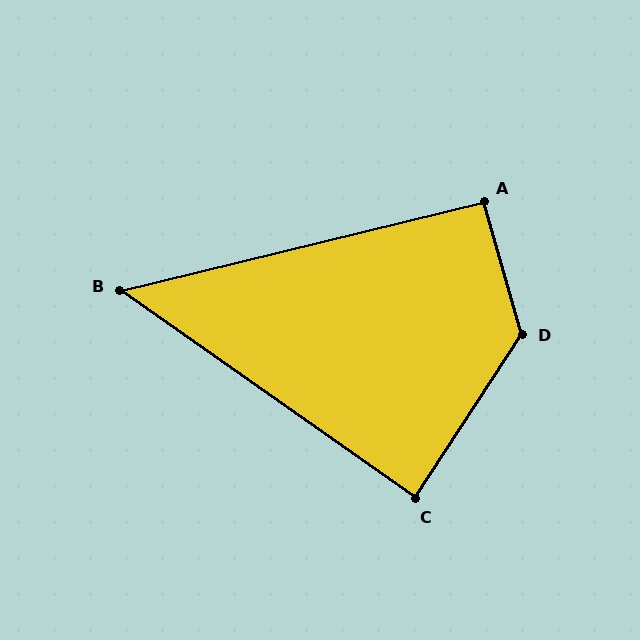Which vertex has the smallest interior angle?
B, at approximately 49 degrees.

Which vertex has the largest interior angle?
D, at approximately 131 degrees.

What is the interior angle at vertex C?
Approximately 88 degrees (approximately right).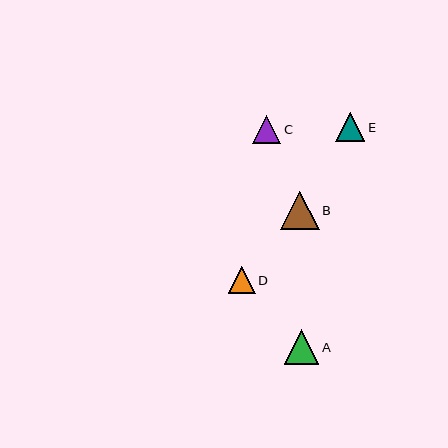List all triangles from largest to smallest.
From largest to smallest: B, A, E, C, D.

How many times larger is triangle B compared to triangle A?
Triangle B is approximately 1.1 times the size of triangle A.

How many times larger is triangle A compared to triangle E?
Triangle A is approximately 1.2 times the size of triangle E.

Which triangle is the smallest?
Triangle D is the smallest with a size of approximately 27 pixels.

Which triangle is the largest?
Triangle B is the largest with a size of approximately 38 pixels.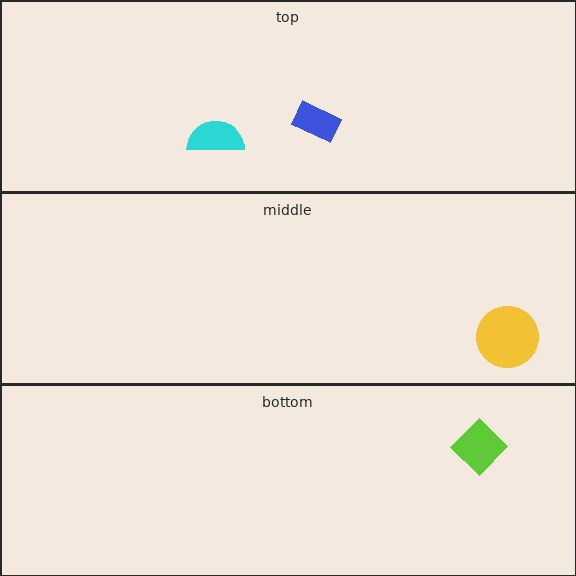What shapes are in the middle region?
The yellow circle.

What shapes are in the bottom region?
The lime diamond.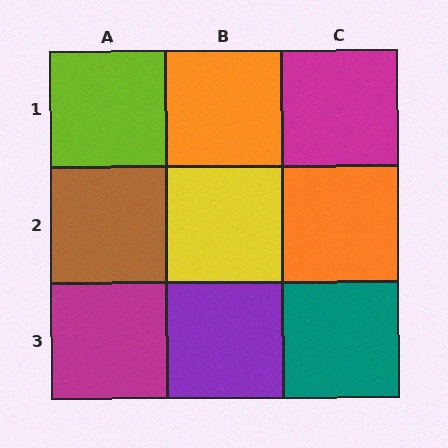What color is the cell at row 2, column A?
Brown.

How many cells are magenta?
2 cells are magenta.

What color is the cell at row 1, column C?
Magenta.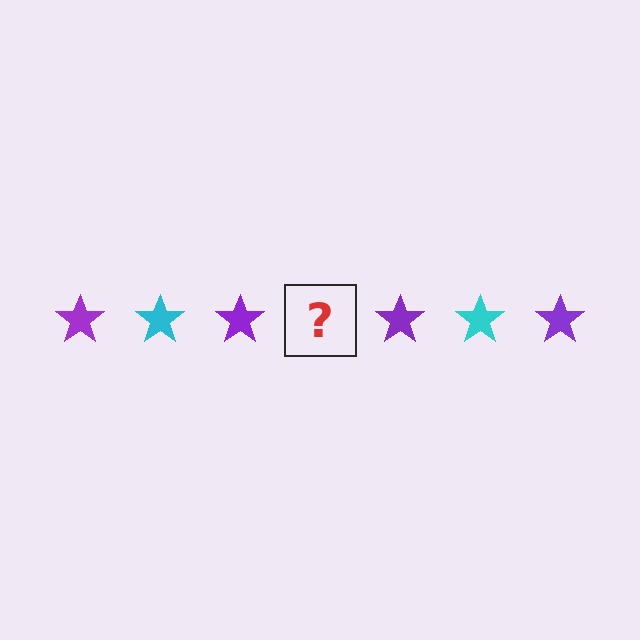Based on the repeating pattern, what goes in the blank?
The blank should be a cyan star.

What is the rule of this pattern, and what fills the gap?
The rule is that the pattern cycles through purple, cyan stars. The gap should be filled with a cyan star.